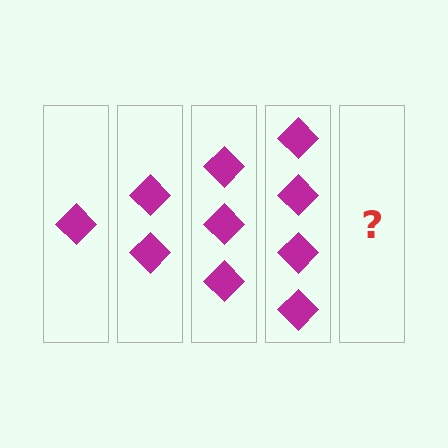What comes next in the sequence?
The next element should be 5 diamonds.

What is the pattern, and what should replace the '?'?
The pattern is that each step adds one more diamond. The '?' should be 5 diamonds.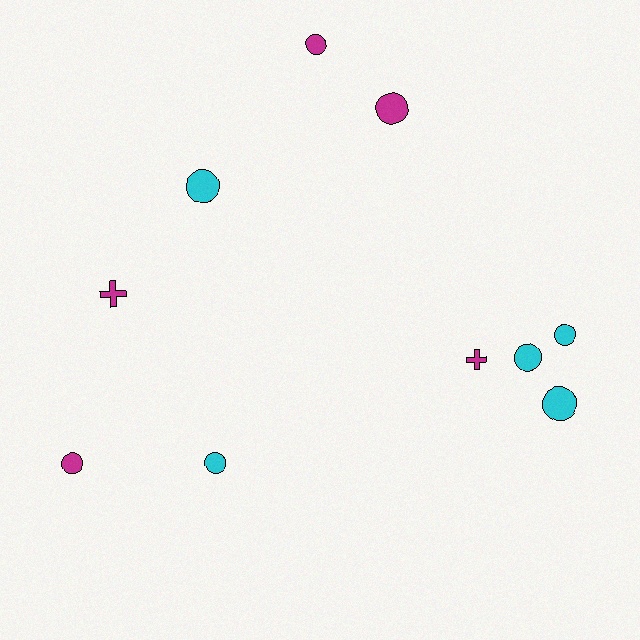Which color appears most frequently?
Cyan, with 5 objects.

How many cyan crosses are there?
There are no cyan crosses.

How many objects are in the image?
There are 10 objects.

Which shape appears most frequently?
Circle, with 8 objects.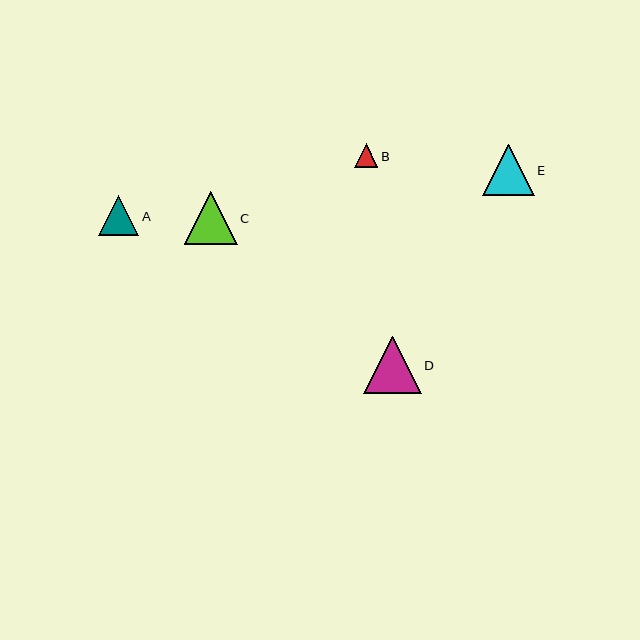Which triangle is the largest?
Triangle D is the largest with a size of approximately 57 pixels.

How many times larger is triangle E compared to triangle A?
Triangle E is approximately 1.3 times the size of triangle A.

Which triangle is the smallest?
Triangle B is the smallest with a size of approximately 23 pixels.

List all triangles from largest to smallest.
From largest to smallest: D, C, E, A, B.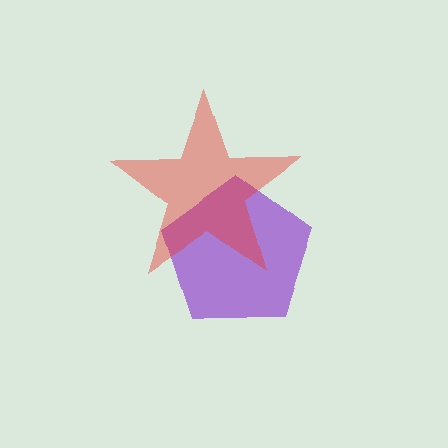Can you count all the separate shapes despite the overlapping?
Yes, there are 2 separate shapes.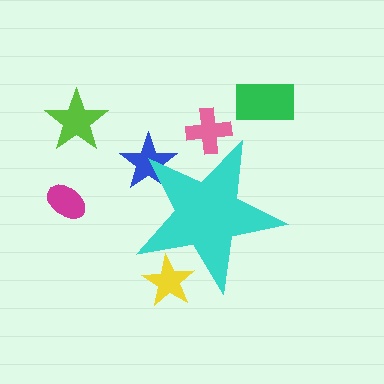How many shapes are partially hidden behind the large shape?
3 shapes are partially hidden.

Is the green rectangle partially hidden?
No, the green rectangle is fully visible.